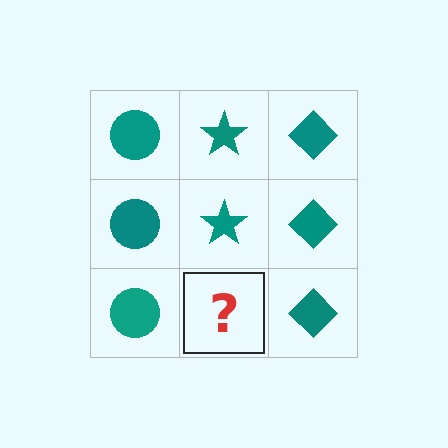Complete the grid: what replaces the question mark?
The question mark should be replaced with a teal star.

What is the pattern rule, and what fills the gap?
The rule is that each column has a consistent shape. The gap should be filled with a teal star.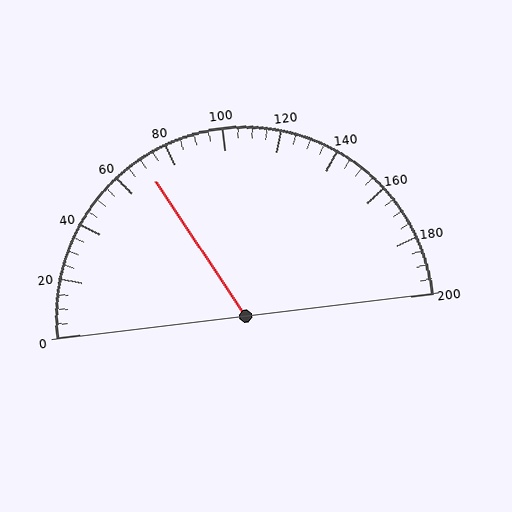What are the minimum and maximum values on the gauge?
The gauge ranges from 0 to 200.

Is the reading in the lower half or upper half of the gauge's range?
The reading is in the lower half of the range (0 to 200).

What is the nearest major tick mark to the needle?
The nearest major tick mark is 80.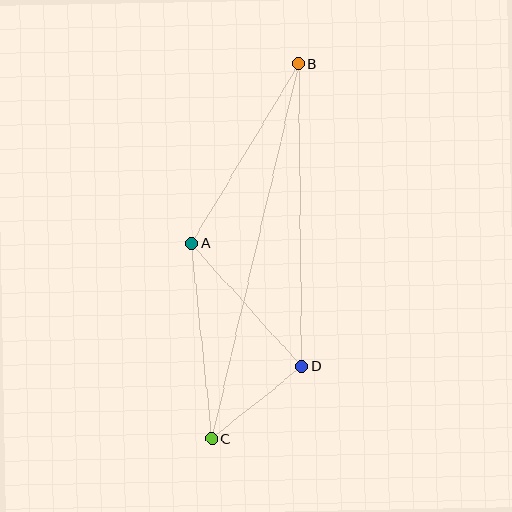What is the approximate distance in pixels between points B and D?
The distance between B and D is approximately 303 pixels.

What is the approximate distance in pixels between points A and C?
The distance between A and C is approximately 196 pixels.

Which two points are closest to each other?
Points C and D are closest to each other.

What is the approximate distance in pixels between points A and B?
The distance between A and B is approximately 209 pixels.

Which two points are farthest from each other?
Points B and C are farthest from each other.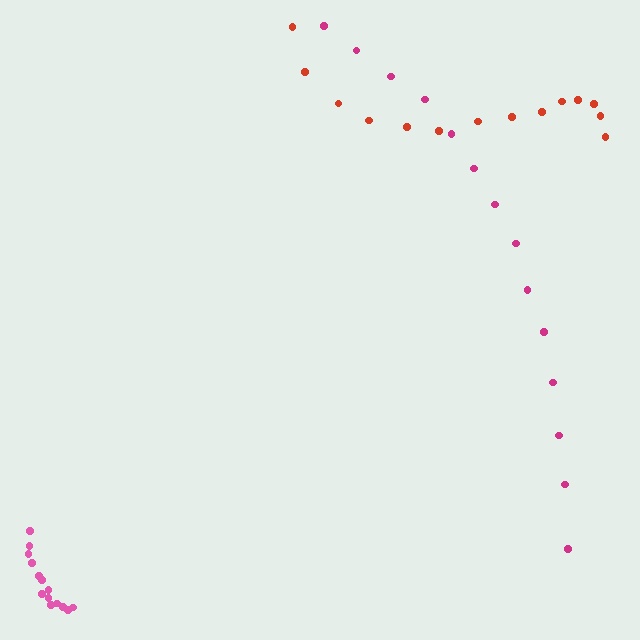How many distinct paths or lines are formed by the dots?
There are 3 distinct paths.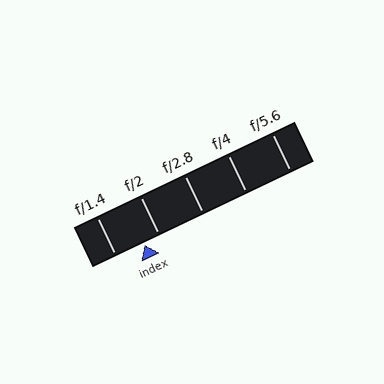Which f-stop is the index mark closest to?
The index mark is closest to f/2.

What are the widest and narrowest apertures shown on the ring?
The widest aperture shown is f/1.4 and the narrowest is f/5.6.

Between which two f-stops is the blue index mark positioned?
The index mark is between f/1.4 and f/2.